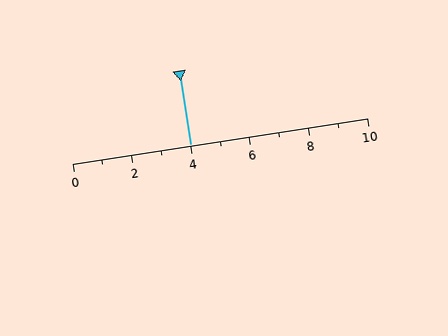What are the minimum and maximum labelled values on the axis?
The axis runs from 0 to 10.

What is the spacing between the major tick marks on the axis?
The major ticks are spaced 2 apart.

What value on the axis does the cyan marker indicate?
The marker indicates approximately 4.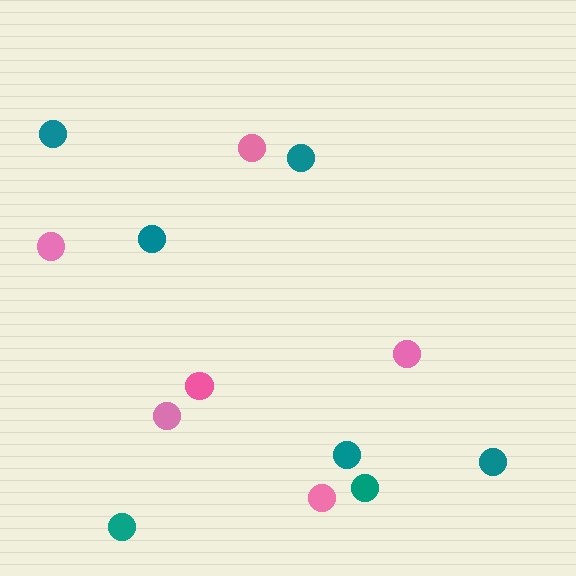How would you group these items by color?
There are 2 groups: one group of pink circles (6) and one group of teal circles (7).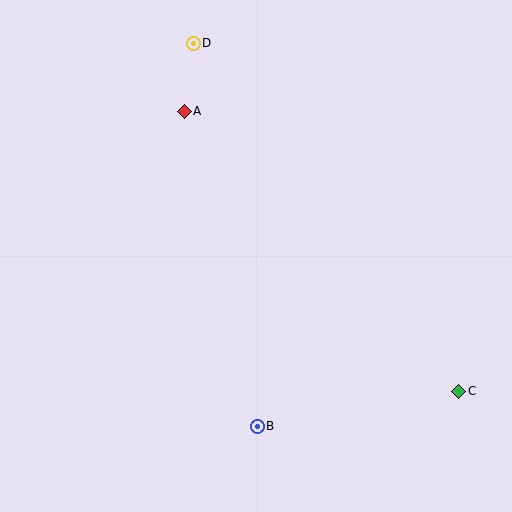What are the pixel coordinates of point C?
Point C is at (459, 391).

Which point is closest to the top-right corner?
Point D is closest to the top-right corner.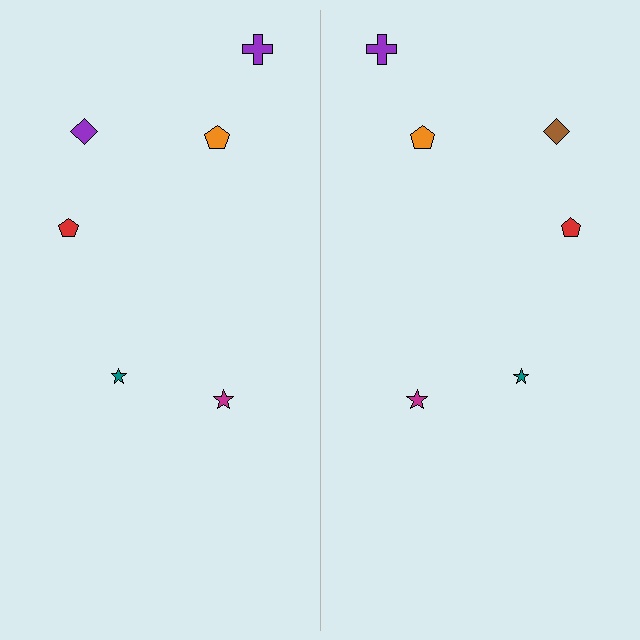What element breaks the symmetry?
The brown diamond on the right side breaks the symmetry — its mirror counterpart is purple.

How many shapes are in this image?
There are 12 shapes in this image.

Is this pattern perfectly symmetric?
No, the pattern is not perfectly symmetric. The brown diamond on the right side breaks the symmetry — its mirror counterpart is purple.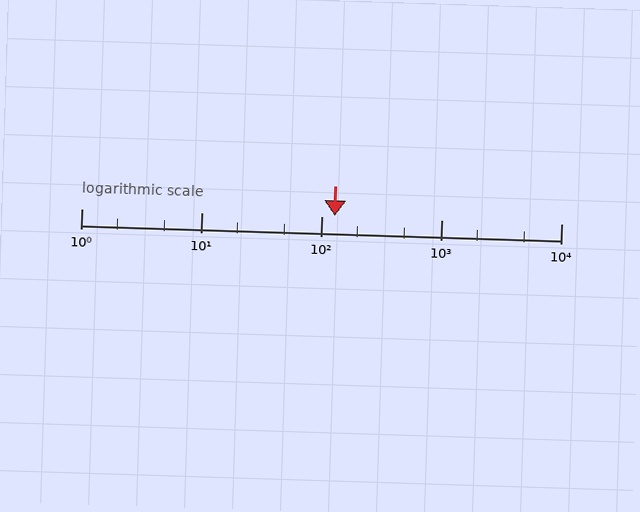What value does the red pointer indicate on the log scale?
The pointer indicates approximately 130.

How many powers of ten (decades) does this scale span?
The scale spans 4 decades, from 1 to 10000.